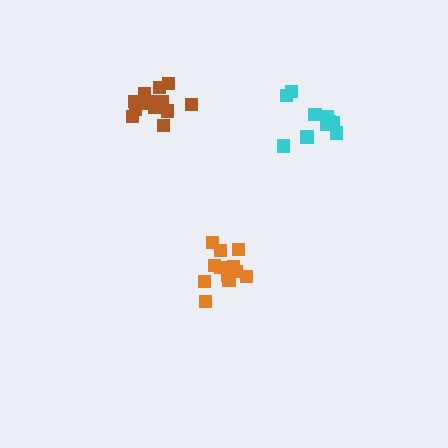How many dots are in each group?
Group 1: 10 dots, Group 2: 15 dots, Group 3: 12 dots (37 total).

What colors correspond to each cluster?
The clusters are colored: cyan, brown, orange.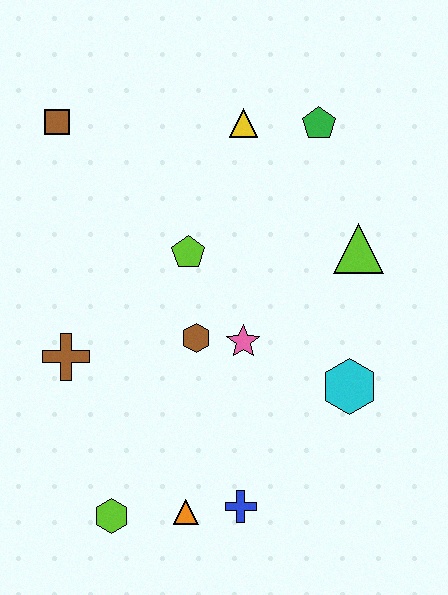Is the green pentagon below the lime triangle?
No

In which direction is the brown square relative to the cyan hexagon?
The brown square is to the left of the cyan hexagon.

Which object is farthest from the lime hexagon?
The green pentagon is farthest from the lime hexagon.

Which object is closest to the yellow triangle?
The green pentagon is closest to the yellow triangle.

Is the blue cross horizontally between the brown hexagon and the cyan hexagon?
Yes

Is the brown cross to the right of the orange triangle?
No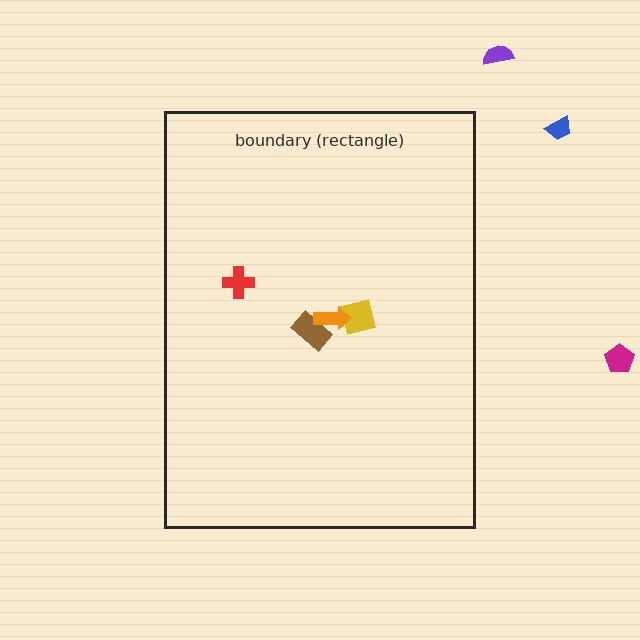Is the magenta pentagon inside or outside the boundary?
Outside.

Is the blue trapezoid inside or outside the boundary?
Outside.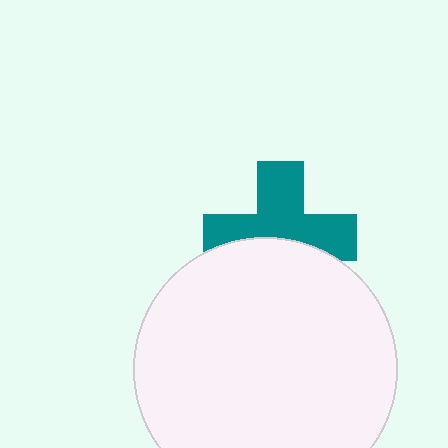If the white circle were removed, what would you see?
You would see the complete teal cross.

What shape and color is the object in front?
The object in front is a white circle.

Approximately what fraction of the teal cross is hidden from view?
Roughly 40% of the teal cross is hidden behind the white circle.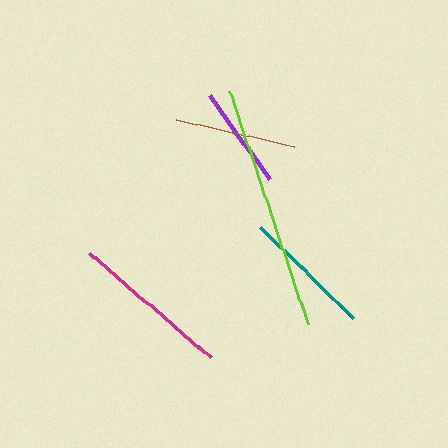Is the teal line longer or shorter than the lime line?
The lime line is longer than the teal line.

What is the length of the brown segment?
The brown segment is approximately 122 pixels long.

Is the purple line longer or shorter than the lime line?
The lime line is longer than the purple line.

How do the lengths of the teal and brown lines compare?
The teal and brown lines are approximately the same length.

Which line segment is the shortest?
The purple line is the shortest at approximately 104 pixels.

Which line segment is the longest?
The lime line is the longest at approximately 247 pixels.